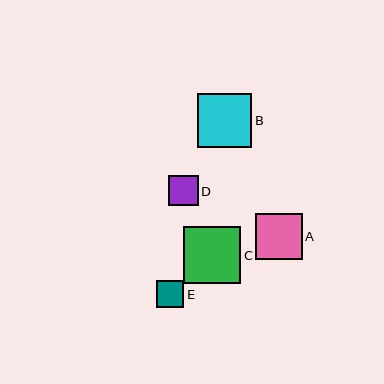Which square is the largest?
Square C is the largest with a size of approximately 57 pixels.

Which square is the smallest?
Square E is the smallest with a size of approximately 27 pixels.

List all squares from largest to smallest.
From largest to smallest: C, B, A, D, E.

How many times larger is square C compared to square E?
Square C is approximately 2.1 times the size of square E.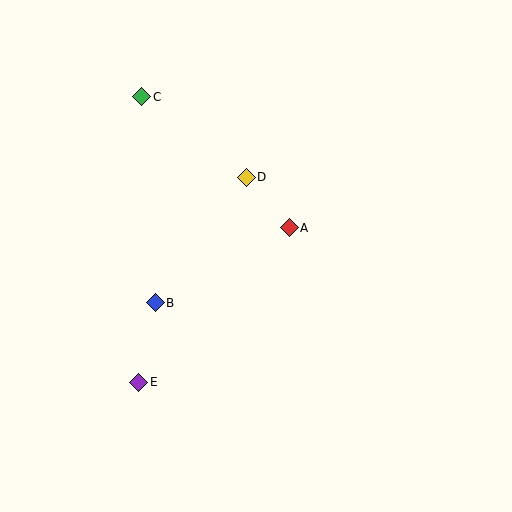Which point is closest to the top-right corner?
Point A is closest to the top-right corner.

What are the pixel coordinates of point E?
Point E is at (139, 382).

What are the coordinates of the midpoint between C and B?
The midpoint between C and B is at (148, 200).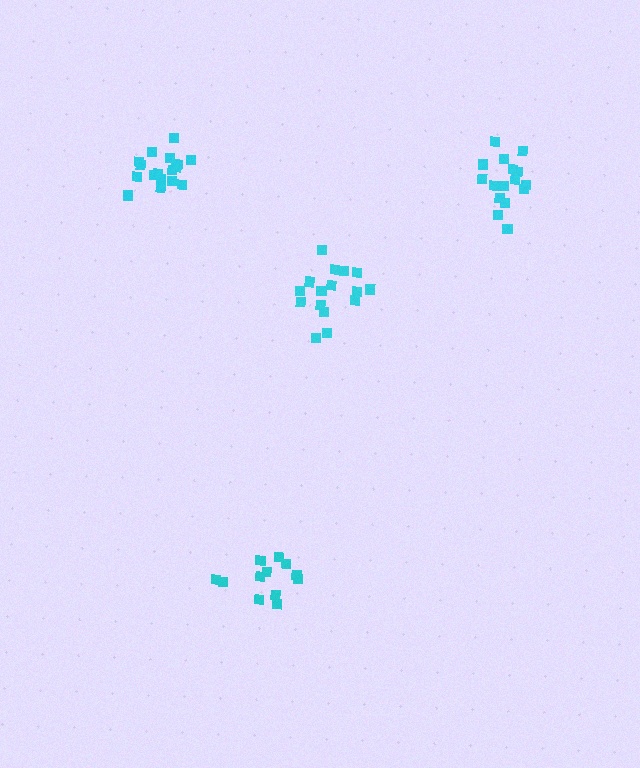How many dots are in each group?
Group 1: 17 dots, Group 2: 12 dots, Group 3: 16 dots, Group 4: 18 dots (63 total).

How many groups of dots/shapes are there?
There are 4 groups.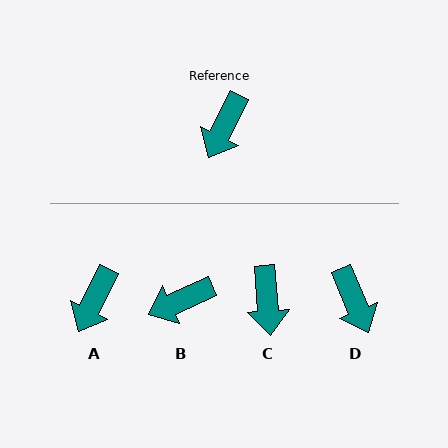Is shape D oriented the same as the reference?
No, it is off by about 49 degrees.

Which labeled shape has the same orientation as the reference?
A.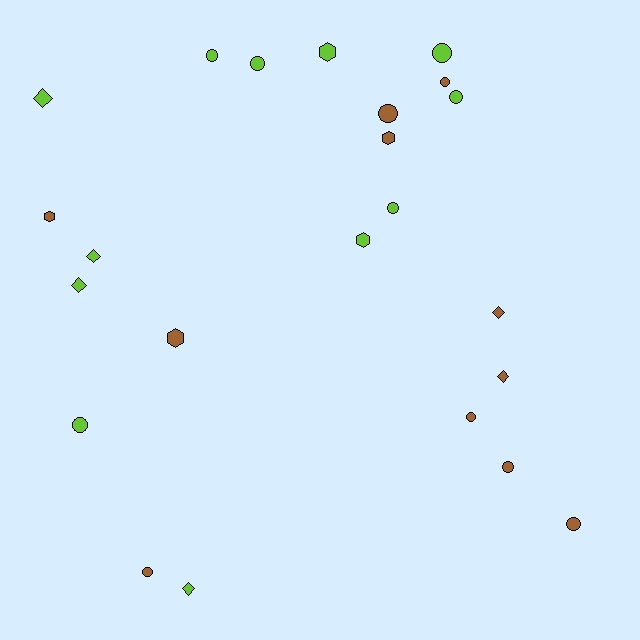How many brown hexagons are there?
There are 3 brown hexagons.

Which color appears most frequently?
Lime, with 12 objects.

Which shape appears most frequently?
Circle, with 12 objects.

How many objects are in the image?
There are 23 objects.